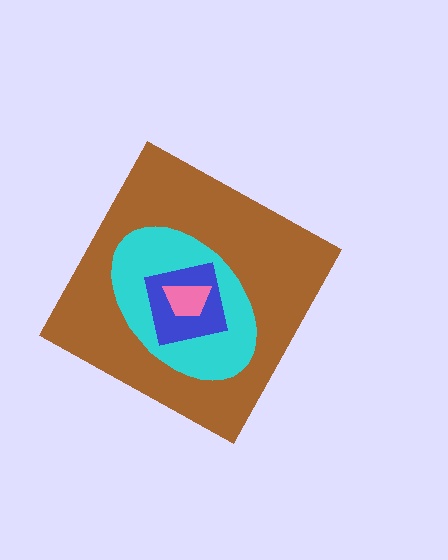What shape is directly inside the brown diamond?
The cyan ellipse.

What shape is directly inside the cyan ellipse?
The blue square.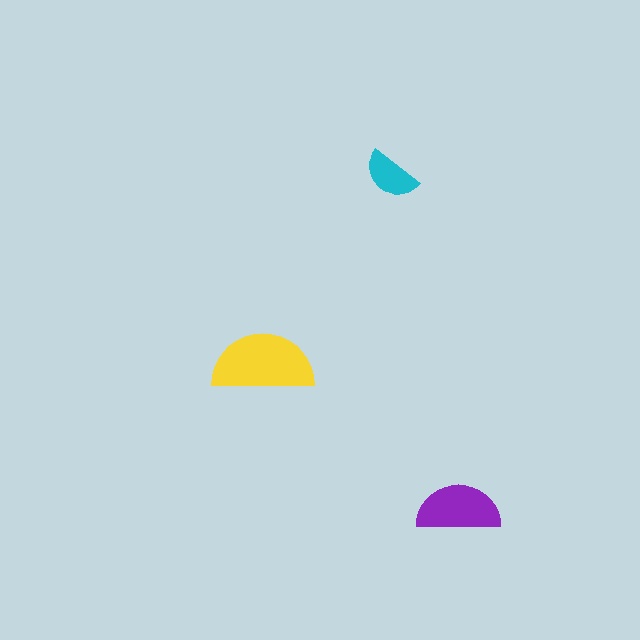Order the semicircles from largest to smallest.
the yellow one, the purple one, the cyan one.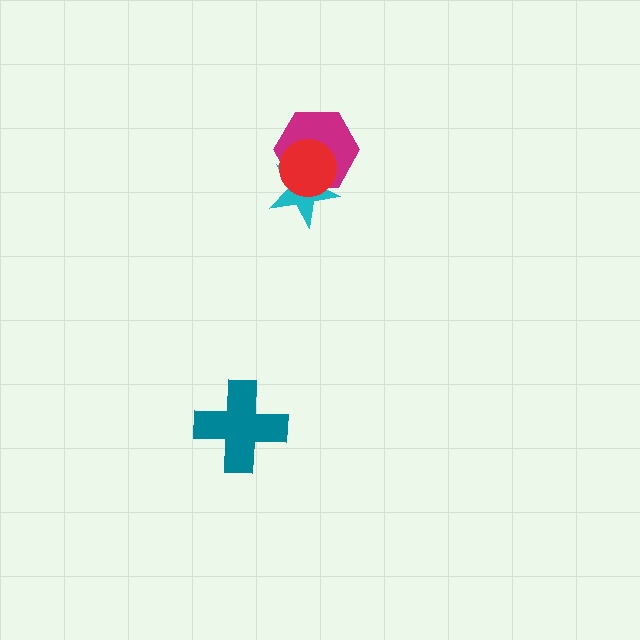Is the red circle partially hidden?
No, no other shape covers it.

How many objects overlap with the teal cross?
0 objects overlap with the teal cross.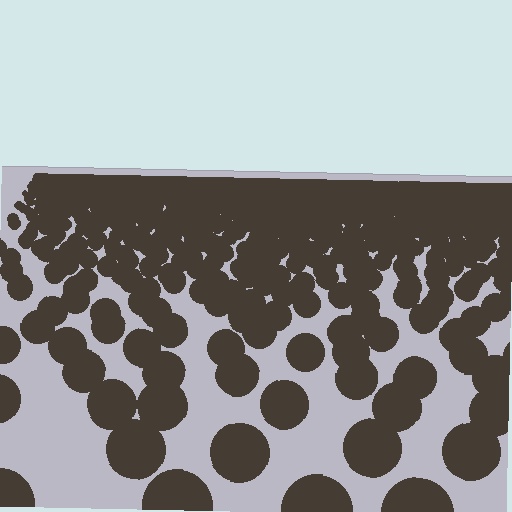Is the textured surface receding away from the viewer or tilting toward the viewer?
The surface is receding away from the viewer. Texture elements get smaller and denser toward the top.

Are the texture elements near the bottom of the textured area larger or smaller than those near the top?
Larger. Near the bottom, elements are closer to the viewer and appear at a bigger on-screen size.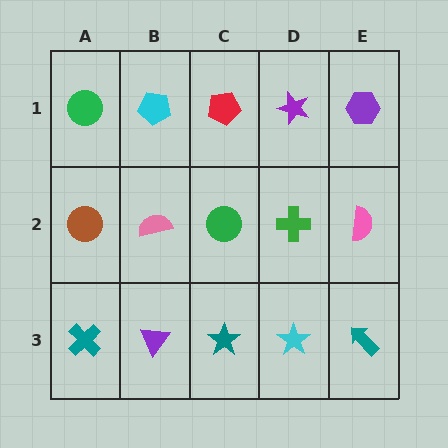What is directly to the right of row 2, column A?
A pink semicircle.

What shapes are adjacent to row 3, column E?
A pink semicircle (row 2, column E), a cyan star (row 3, column D).